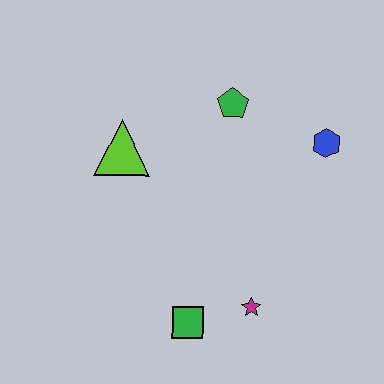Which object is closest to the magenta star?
The green square is closest to the magenta star.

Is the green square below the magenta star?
Yes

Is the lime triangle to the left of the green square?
Yes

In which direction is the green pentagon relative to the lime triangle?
The green pentagon is to the right of the lime triangle.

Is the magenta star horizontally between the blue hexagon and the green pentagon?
Yes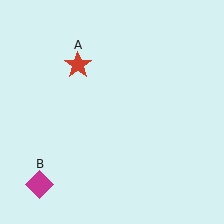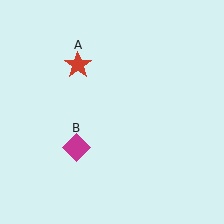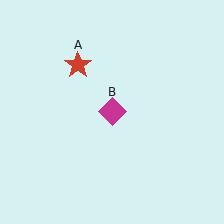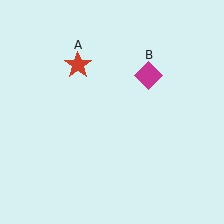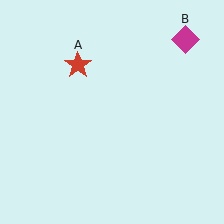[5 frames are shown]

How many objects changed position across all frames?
1 object changed position: magenta diamond (object B).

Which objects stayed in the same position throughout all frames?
Red star (object A) remained stationary.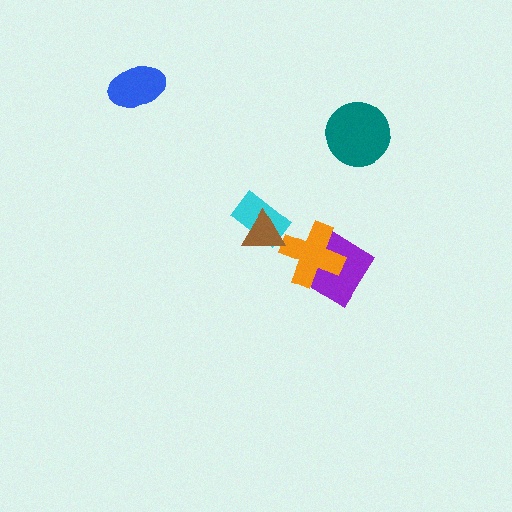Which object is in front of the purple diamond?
The orange cross is in front of the purple diamond.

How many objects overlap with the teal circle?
0 objects overlap with the teal circle.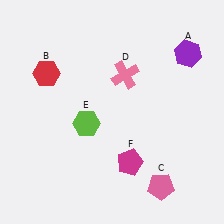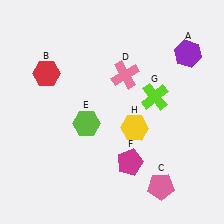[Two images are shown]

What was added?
A lime cross (G), a yellow hexagon (H) were added in Image 2.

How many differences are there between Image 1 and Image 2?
There are 2 differences between the two images.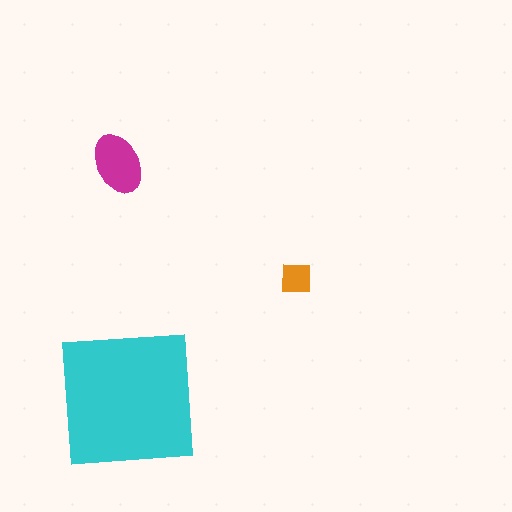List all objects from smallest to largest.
The orange square, the magenta ellipse, the cyan square.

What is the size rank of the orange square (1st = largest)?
3rd.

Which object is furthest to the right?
The orange square is rightmost.